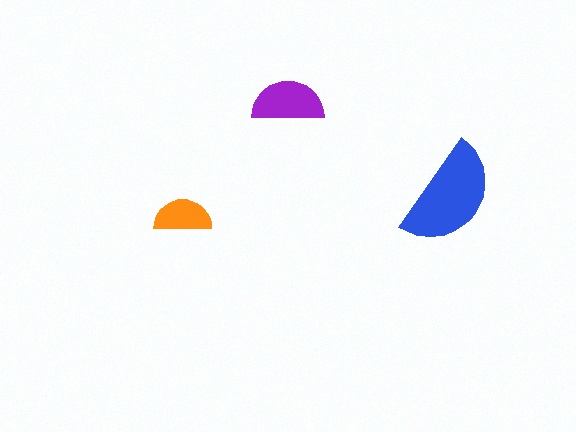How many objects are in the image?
There are 3 objects in the image.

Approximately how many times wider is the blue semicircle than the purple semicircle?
About 1.5 times wider.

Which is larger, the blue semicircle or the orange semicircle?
The blue one.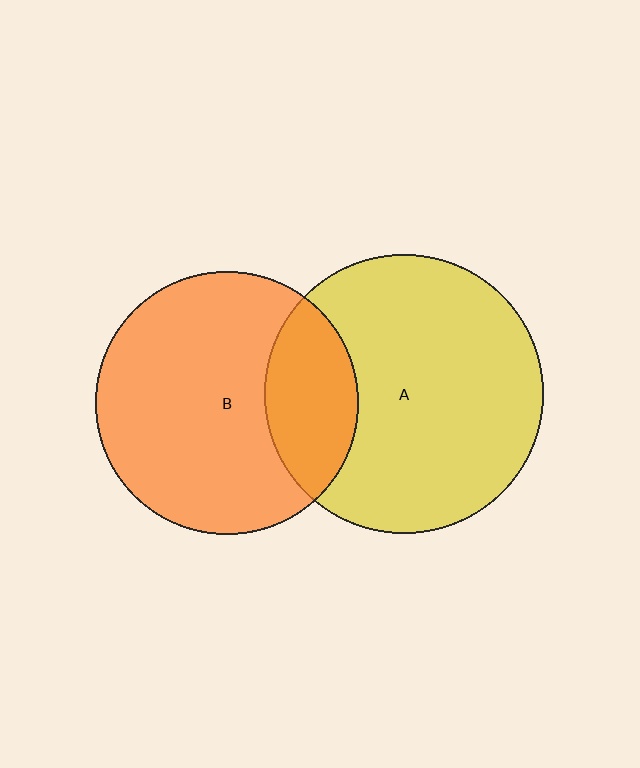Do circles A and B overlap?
Yes.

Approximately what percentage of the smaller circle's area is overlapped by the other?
Approximately 25%.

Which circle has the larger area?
Circle A (yellow).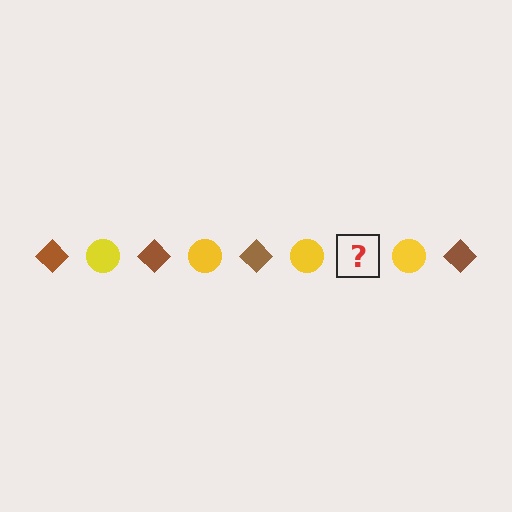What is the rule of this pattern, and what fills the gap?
The rule is that the pattern alternates between brown diamond and yellow circle. The gap should be filled with a brown diamond.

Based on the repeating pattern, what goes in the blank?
The blank should be a brown diamond.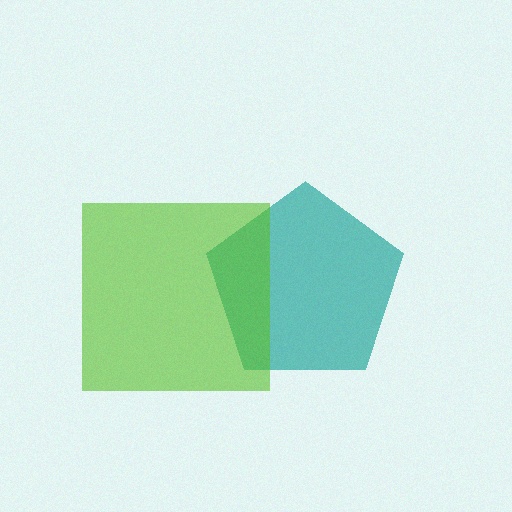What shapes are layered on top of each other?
The layered shapes are: a teal pentagon, a lime square.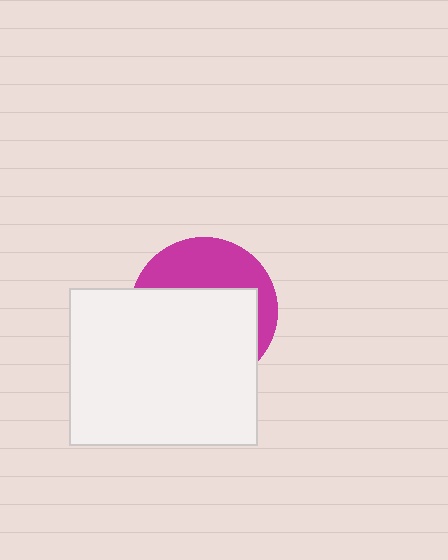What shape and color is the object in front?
The object in front is a white rectangle.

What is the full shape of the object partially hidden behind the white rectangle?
The partially hidden object is a magenta circle.